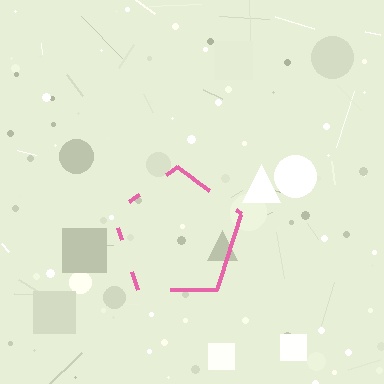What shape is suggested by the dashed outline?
The dashed outline suggests a pentagon.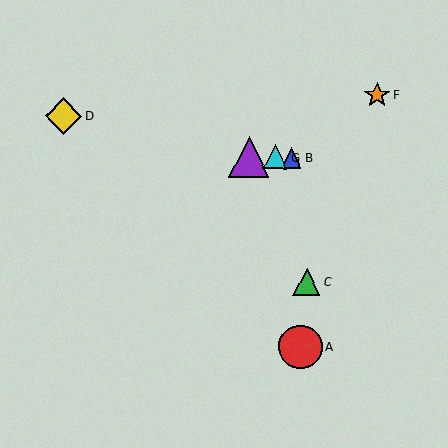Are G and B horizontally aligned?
Yes, both are at y≈157.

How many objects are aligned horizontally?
3 objects (B, E, G) are aligned horizontally.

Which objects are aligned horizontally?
Objects B, E, G are aligned horizontally.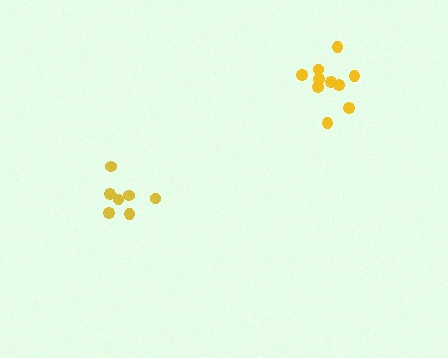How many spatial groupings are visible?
There are 2 spatial groupings.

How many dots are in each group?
Group 1: 7 dots, Group 2: 10 dots (17 total).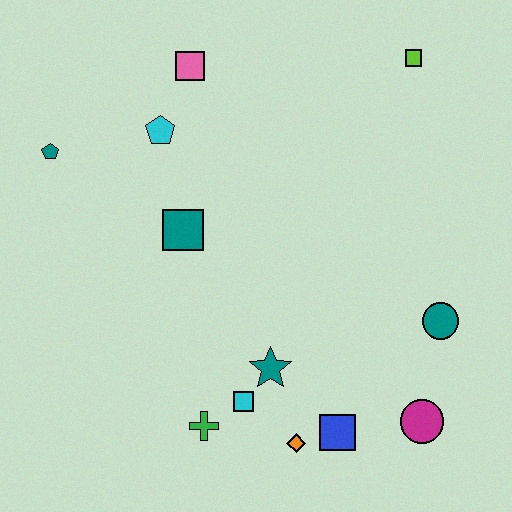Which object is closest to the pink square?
The cyan pentagon is closest to the pink square.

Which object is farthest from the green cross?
The lime square is farthest from the green cross.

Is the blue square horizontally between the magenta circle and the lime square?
No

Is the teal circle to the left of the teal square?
No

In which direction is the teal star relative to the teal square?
The teal star is below the teal square.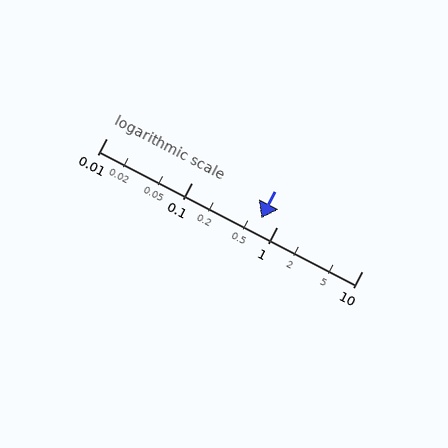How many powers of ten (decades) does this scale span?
The scale spans 3 decades, from 0.01 to 10.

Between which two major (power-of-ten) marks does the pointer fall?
The pointer is between 0.1 and 1.